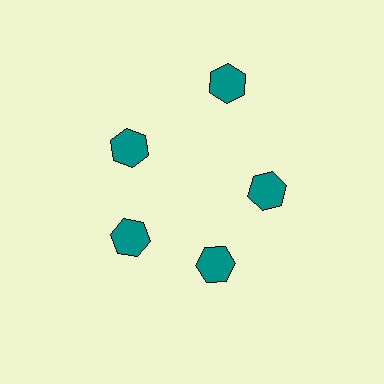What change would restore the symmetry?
The symmetry would be restored by moving it inward, back onto the ring so that all 5 hexagons sit at equal angles and equal distance from the center.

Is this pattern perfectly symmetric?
No. The 5 teal hexagons are arranged in a ring, but one element near the 1 o'clock position is pushed outward from the center, breaking the 5-fold rotational symmetry.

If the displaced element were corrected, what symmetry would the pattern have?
It would have 5-fold rotational symmetry — the pattern would map onto itself every 72 degrees.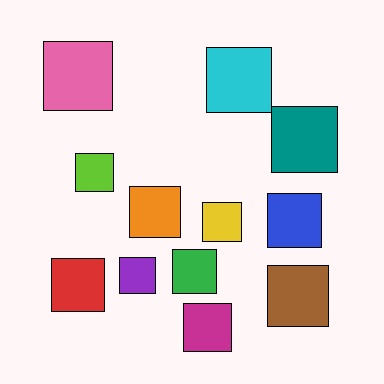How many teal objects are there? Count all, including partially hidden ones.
There is 1 teal object.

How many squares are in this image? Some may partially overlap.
There are 12 squares.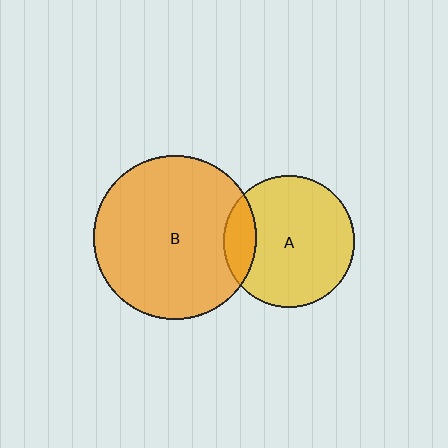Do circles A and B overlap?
Yes.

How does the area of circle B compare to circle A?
Approximately 1.5 times.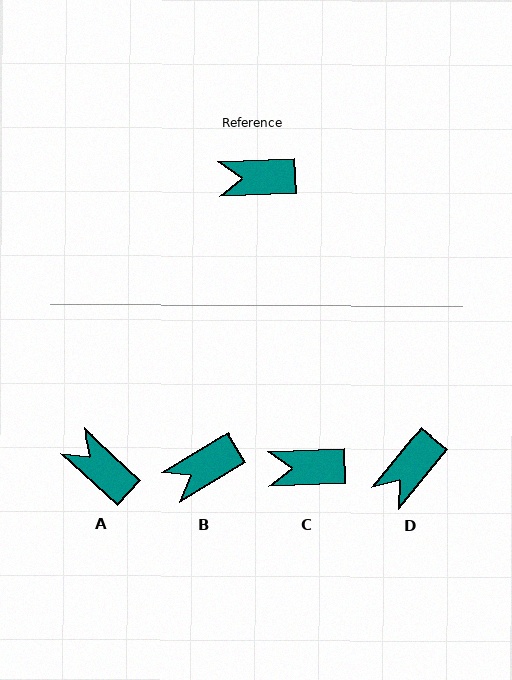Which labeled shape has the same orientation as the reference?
C.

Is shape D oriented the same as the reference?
No, it is off by about 48 degrees.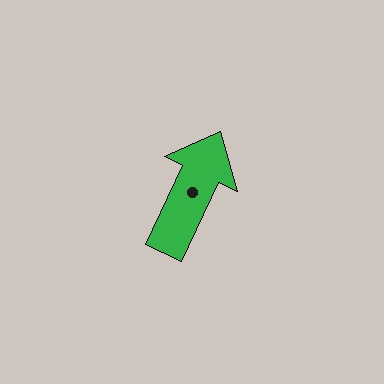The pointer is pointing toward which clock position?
Roughly 1 o'clock.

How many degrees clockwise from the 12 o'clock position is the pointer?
Approximately 25 degrees.